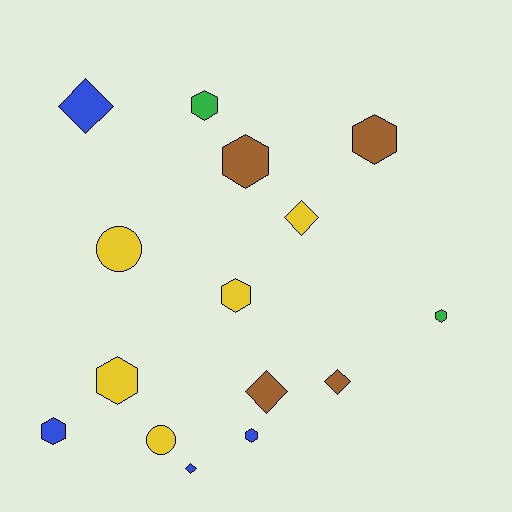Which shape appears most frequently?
Hexagon, with 8 objects.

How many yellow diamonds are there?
There is 1 yellow diamond.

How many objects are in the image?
There are 15 objects.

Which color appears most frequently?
Yellow, with 5 objects.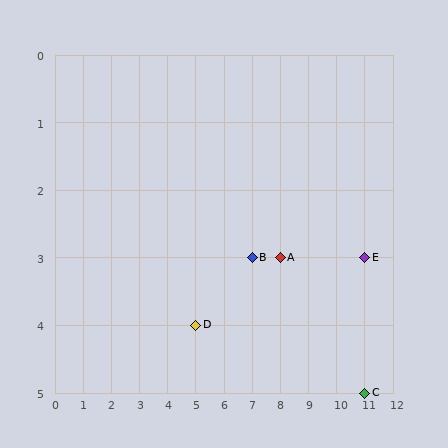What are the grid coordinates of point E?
Point E is at grid coordinates (11, 3).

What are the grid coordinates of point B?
Point B is at grid coordinates (7, 3).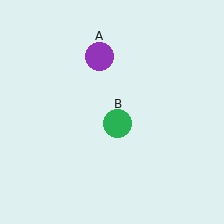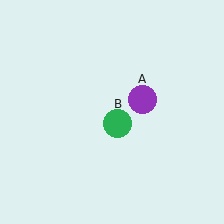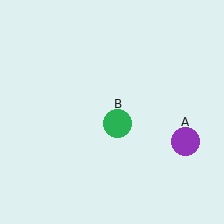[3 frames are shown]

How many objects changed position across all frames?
1 object changed position: purple circle (object A).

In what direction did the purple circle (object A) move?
The purple circle (object A) moved down and to the right.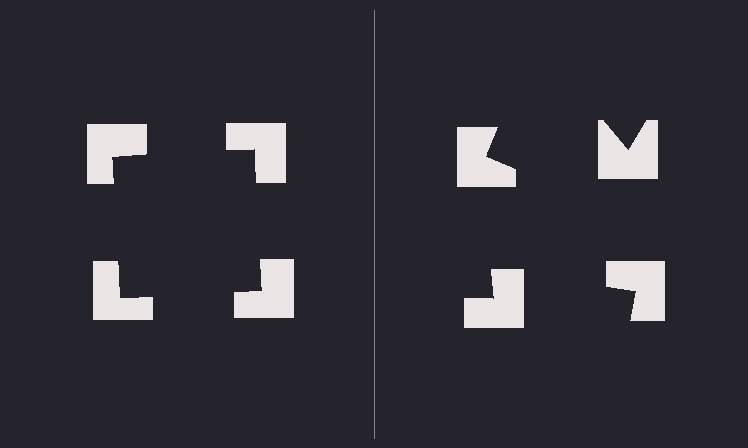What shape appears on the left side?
An illusory square.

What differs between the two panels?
The notched squares are positioned identically on both sides; only the wedge orientations differ. On the left they align to a square; on the right they are misaligned.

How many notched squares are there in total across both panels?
8 — 4 on each side.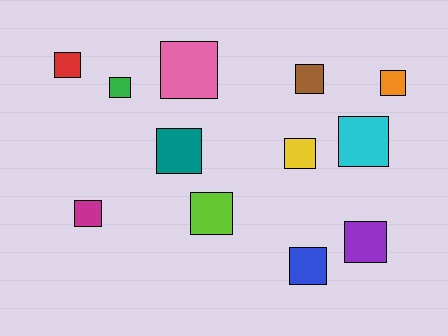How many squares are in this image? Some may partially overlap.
There are 12 squares.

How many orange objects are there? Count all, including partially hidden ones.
There is 1 orange object.